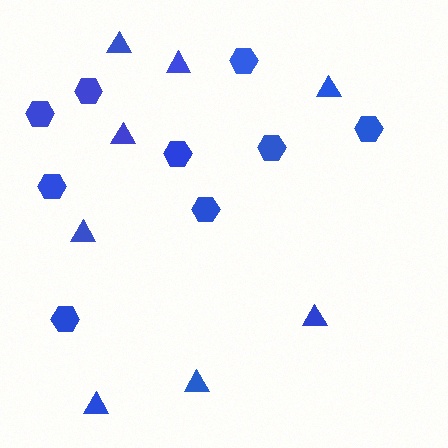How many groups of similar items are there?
There are 2 groups: one group of hexagons (9) and one group of triangles (8).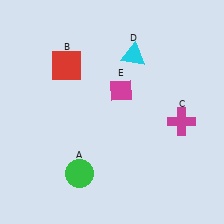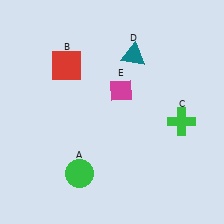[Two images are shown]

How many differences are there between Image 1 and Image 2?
There are 2 differences between the two images.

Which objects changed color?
C changed from magenta to green. D changed from cyan to teal.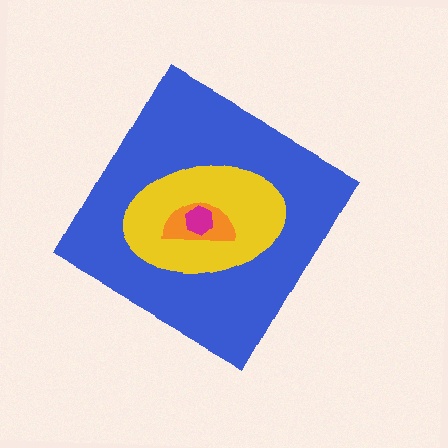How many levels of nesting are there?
4.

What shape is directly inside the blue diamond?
The yellow ellipse.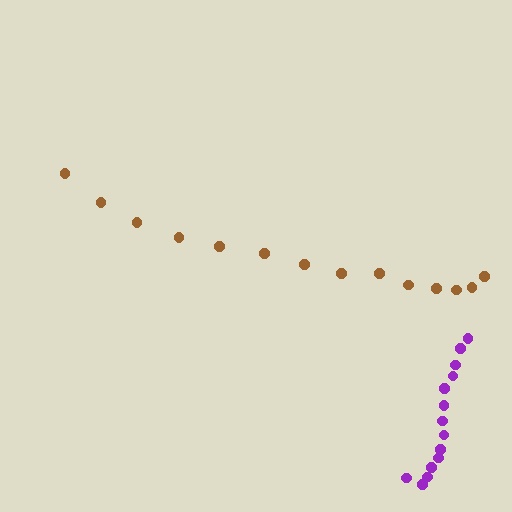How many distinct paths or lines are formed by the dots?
There are 2 distinct paths.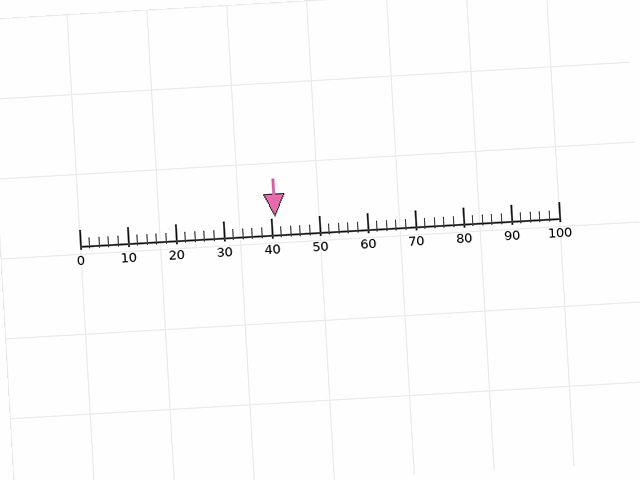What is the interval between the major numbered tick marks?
The major tick marks are spaced 10 units apart.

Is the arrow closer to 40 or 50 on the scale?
The arrow is closer to 40.